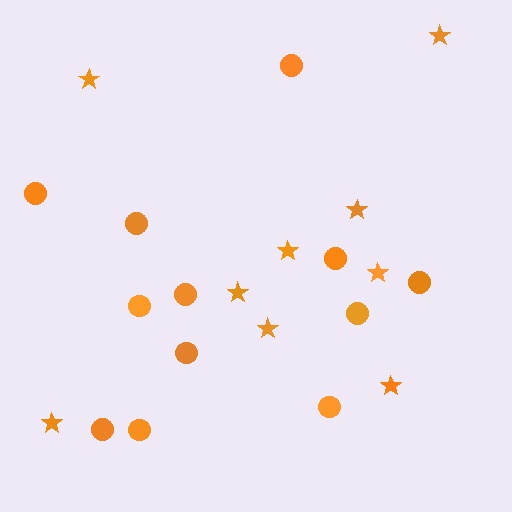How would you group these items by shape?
There are 2 groups: one group of circles (12) and one group of stars (9).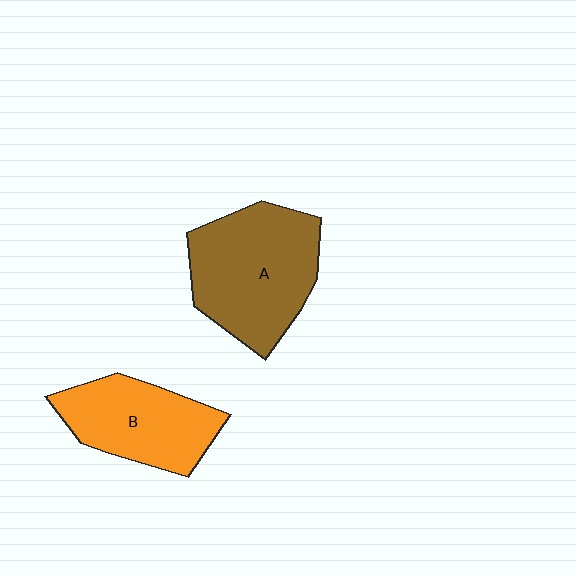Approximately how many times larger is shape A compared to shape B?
Approximately 1.3 times.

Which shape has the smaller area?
Shape B (orange).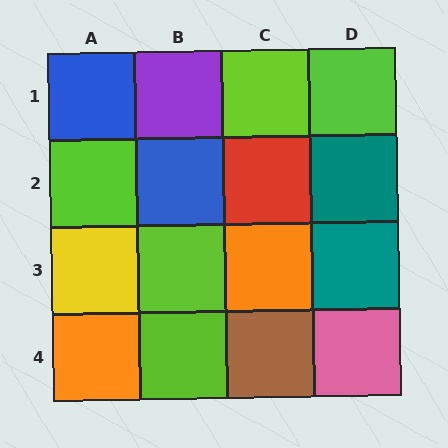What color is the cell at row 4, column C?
Brown.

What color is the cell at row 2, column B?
Blue.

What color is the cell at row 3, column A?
Yellow.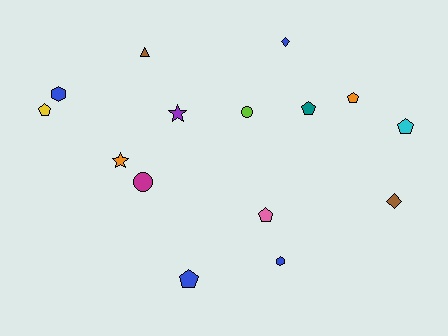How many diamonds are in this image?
There are 2 diamonds.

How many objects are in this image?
There are 15 objects.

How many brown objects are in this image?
There are 2 brown objects.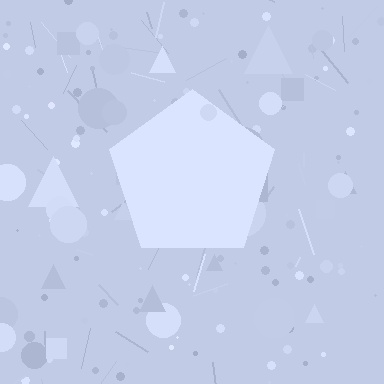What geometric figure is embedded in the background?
A pentagon is embedded in the background.